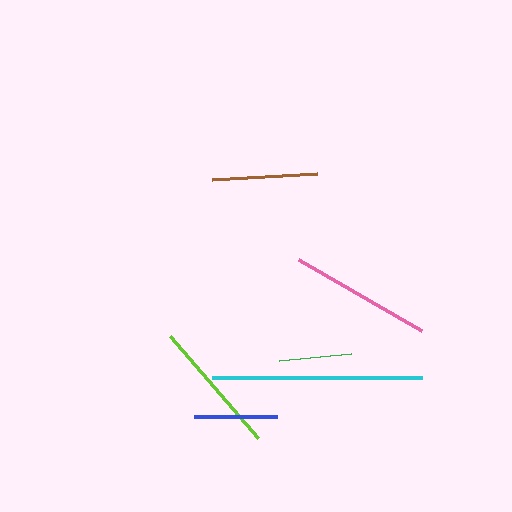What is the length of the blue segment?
The blue segment is approximately 83 pixels long.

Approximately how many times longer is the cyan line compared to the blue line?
The cyan line is approximately 2.5 times the length of the blue line.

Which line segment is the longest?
The cyan line is the longest at approximately 211 pixels.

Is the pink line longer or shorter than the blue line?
The pink line is longer than the blue line.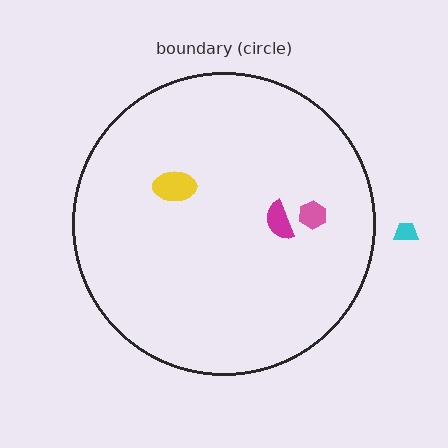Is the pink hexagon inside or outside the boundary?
Inside.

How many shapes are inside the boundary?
3 inside, 1 outside.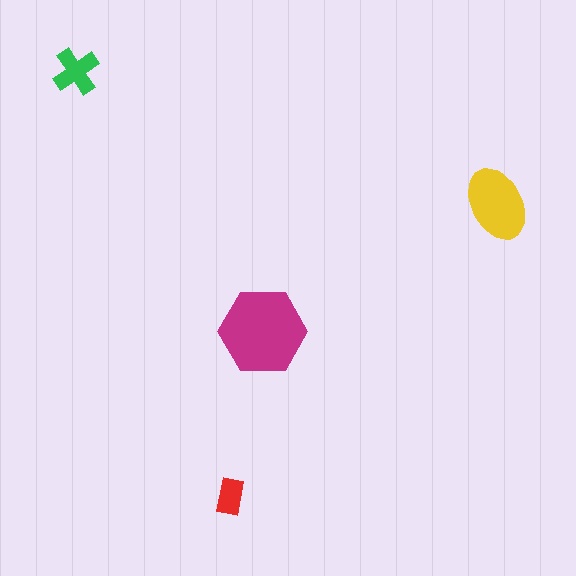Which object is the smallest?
The red rectangle.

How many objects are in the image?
There are 4 objects in the image.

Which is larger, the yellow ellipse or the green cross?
The yellow ellipse.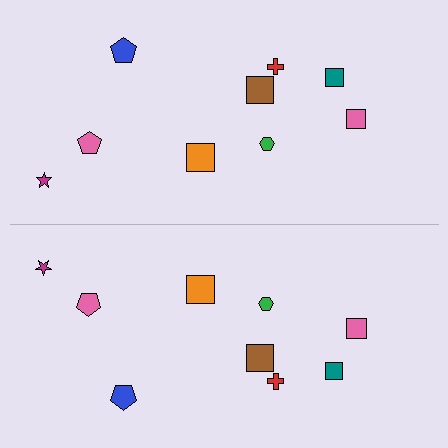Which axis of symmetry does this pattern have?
The pattern has a horizontal axis of symmetry running through the center of the image.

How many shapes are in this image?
There are 18 shapes in this image.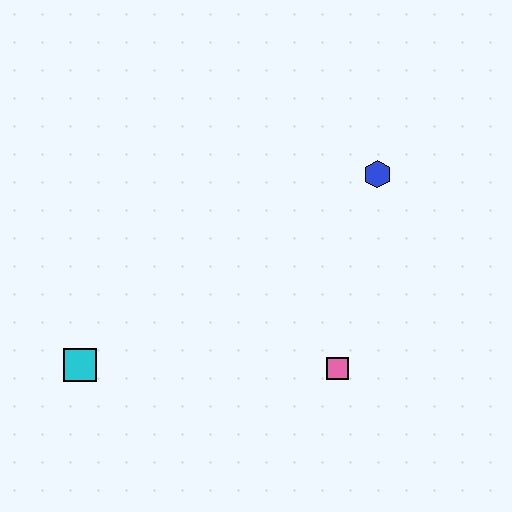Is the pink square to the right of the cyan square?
Yes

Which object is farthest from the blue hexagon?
The cyan square is farthest from the blue hexagon.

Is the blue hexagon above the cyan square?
Yes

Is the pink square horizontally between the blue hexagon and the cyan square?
Yes